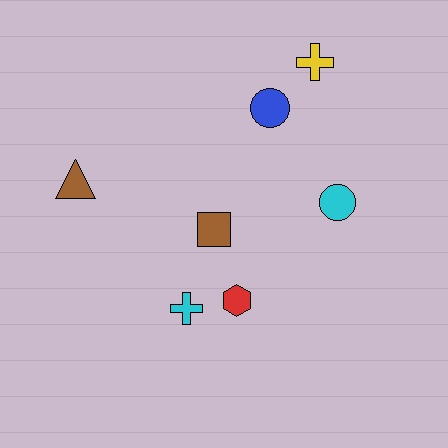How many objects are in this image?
There are 7 objects.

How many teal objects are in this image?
There are no teal objects.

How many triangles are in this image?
There is 1 triangle.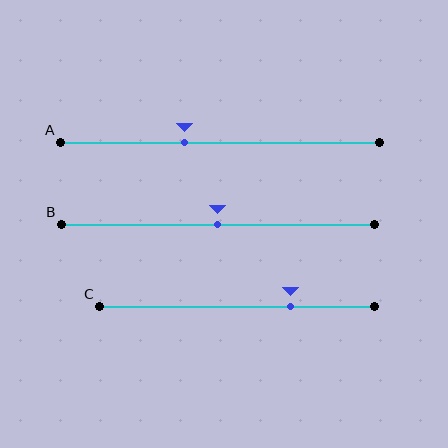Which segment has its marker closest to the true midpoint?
Segment B has its marker closest to the true midpoint.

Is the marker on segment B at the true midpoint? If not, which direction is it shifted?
Yes, the marker on segment B is at the true midpoint.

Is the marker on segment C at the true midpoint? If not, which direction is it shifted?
No, the marker on segment C is shifted to the right by about 19% of the segment length.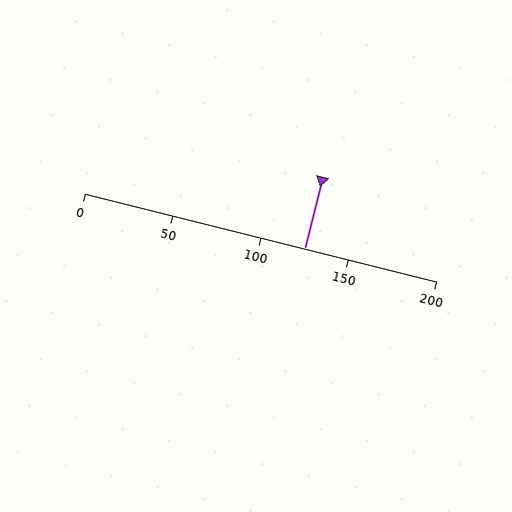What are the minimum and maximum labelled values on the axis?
The axis runs from 0 to 200.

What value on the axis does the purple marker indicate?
The marker indicates approximately 125.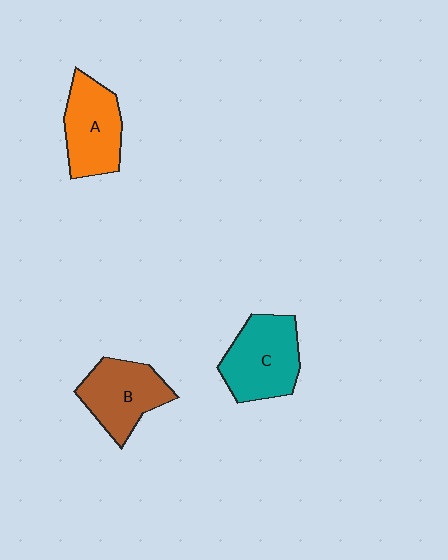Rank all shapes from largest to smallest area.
From largest to smallest: C (teal), B (brown), A (orange).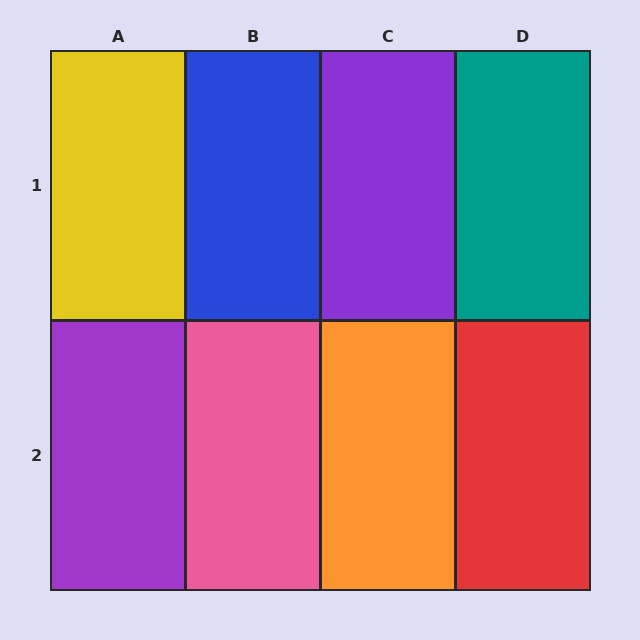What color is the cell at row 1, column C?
Purple.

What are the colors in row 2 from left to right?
Purple, pink, orange, red.